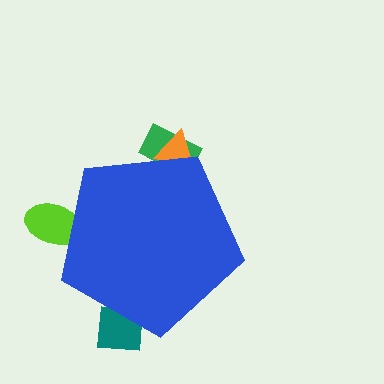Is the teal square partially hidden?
Yes, the teal square is partially hidden behind the blue pentagon.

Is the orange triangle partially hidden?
Yes, the orange triangle is partially hidden behind the blue pentagon.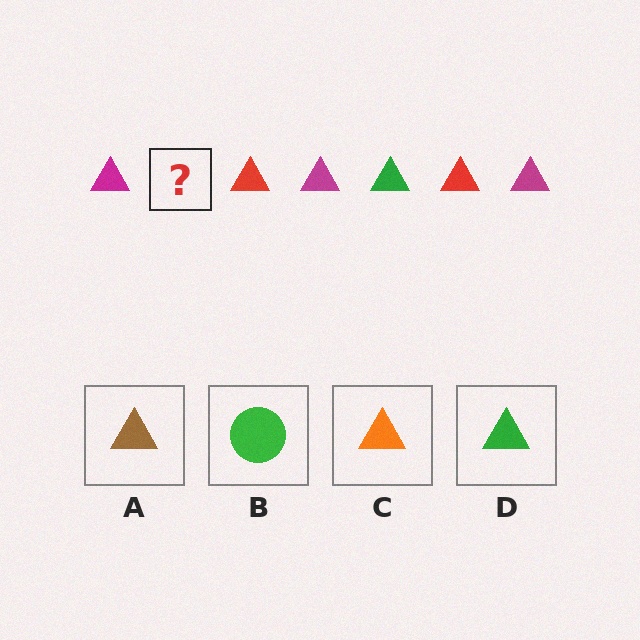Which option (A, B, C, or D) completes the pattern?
D.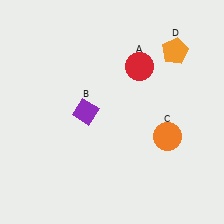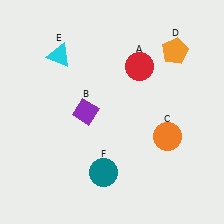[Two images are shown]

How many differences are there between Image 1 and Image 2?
There are 2 differences between the two images.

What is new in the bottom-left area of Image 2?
A teal circle (F) was added in the bottom-left area of Image 2.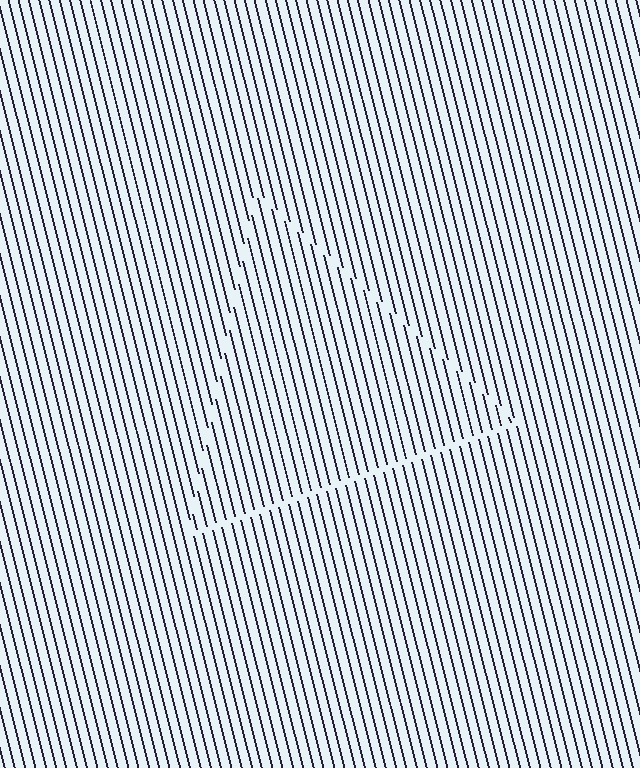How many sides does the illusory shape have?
3 sides — the line-ends trace a triangle.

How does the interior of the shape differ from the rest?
The interior of the shape contains the same grating, shifted by half a period — the contour is defined by the phase discontinuity where line-ends from the inner and outer gratings abut.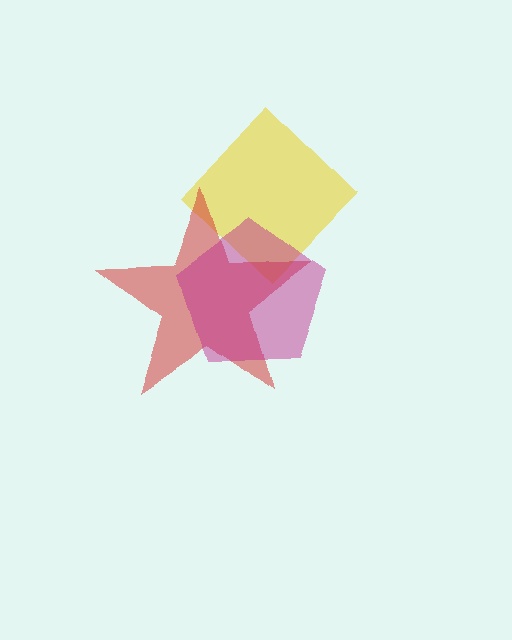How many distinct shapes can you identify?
There are 3 distinct shapes: a yellow diamond, a red star, a magenta pentagon.